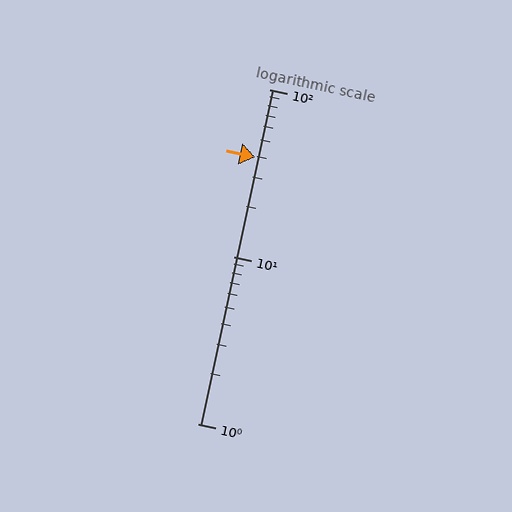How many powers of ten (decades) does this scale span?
The scale spans 2 decades, from 1 to 100.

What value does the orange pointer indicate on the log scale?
The pointer indicates approximately 39.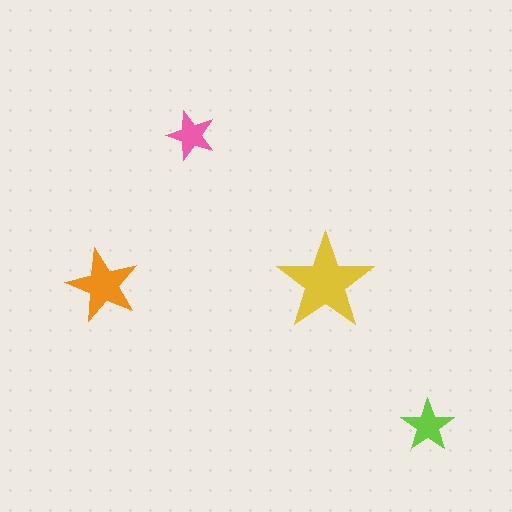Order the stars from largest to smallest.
the yellow one, the orange one, the lime one, the pink one.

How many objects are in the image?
There are 4 objects in the image.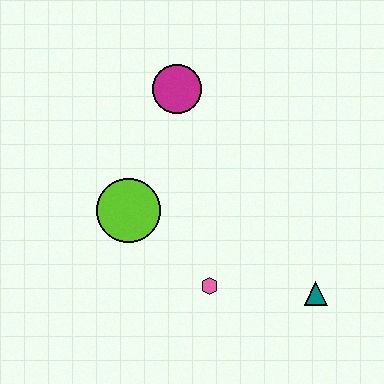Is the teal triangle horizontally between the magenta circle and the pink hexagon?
No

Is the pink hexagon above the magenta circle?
No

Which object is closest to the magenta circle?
The lime circle is closest to the magenta circle.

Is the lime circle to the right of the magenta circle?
No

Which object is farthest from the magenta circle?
The teal triangle is farthest from the magenta circle.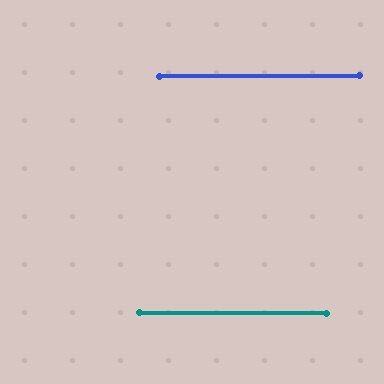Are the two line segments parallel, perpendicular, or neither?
Parallel — their directions differ by only 0.4°.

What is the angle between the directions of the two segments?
Approximately 0 degrees.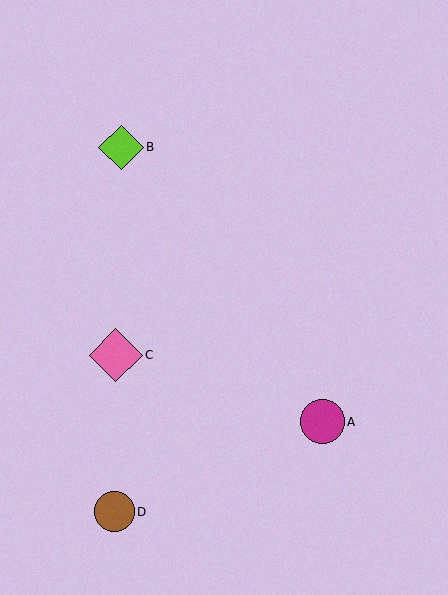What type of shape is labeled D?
Shape D is a brown circle.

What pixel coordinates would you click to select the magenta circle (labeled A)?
Click at (322, 422) to select the magenta circle A.